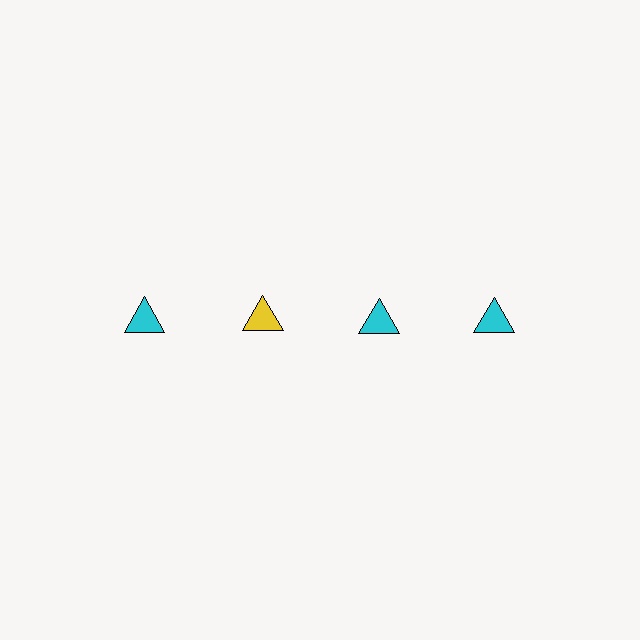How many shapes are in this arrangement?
There are 4 shapes arranged in a grid pattern.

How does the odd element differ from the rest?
It has a different color: yellow instead of cyan.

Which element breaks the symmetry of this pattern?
The yellow triangle in the top row, second from left column breaks the symmetry. All other shapes are cyan triangles.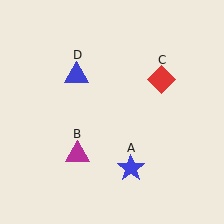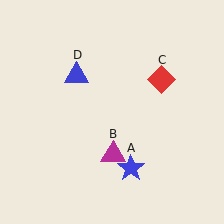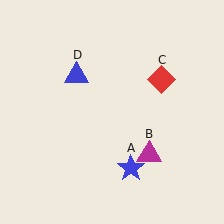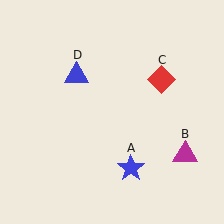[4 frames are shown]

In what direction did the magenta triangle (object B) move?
The magenta triangle (object B) moved right.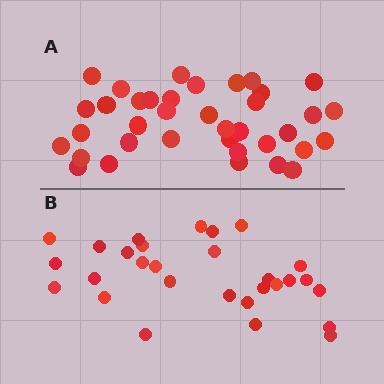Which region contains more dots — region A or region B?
Region A (the top region) has more dots.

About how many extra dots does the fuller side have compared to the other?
Region A has roughly 8 or so more dots than region B.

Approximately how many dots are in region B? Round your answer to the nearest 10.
About 30 dots. (The exact count is 29, which rounds to 30.)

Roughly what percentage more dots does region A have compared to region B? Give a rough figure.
About 30% more.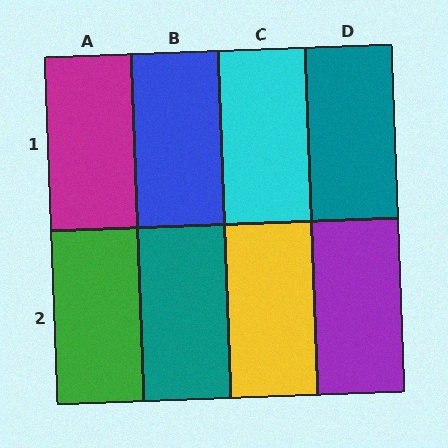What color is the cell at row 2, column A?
Green.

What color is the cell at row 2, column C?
Yellow.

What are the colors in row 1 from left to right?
Magenta, blue, cyan, teal.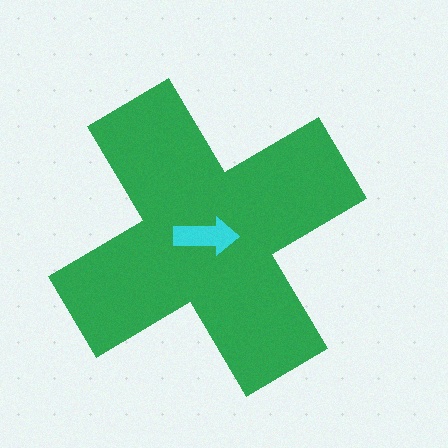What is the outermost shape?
The green cross.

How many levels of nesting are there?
2.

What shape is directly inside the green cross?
The cyan arrow.